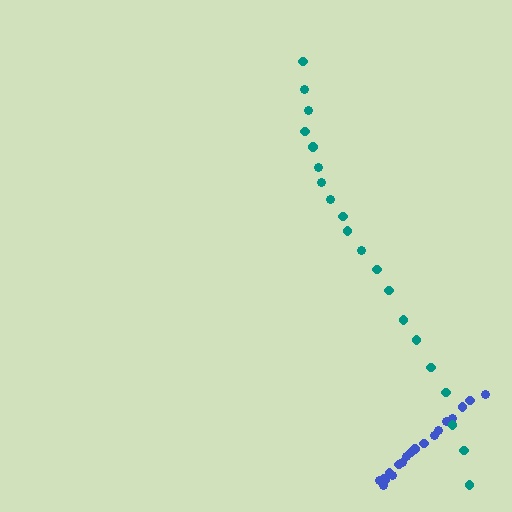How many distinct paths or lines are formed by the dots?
There are 2 distinct paths.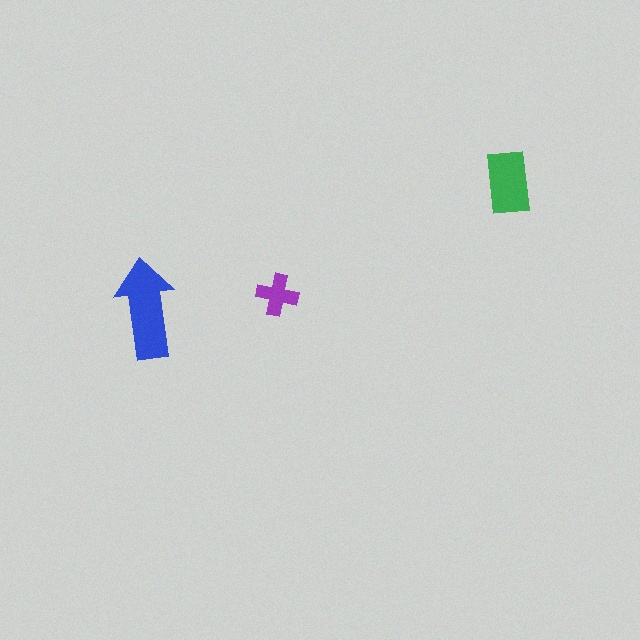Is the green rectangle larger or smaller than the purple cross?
Larger.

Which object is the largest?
The blue arrow.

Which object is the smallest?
The purple cross.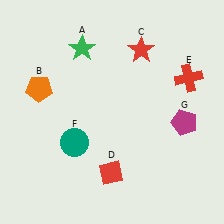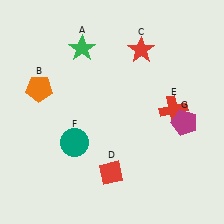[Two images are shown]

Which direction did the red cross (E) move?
The red cross (E) moved down.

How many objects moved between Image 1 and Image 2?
1 object moved between the two images.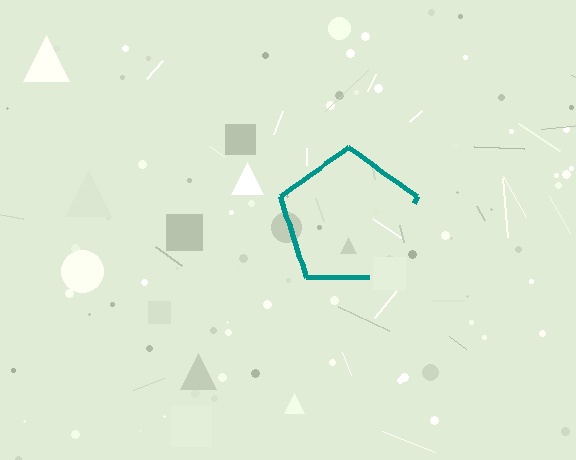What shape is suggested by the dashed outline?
The dashed outline suggests a pentagon.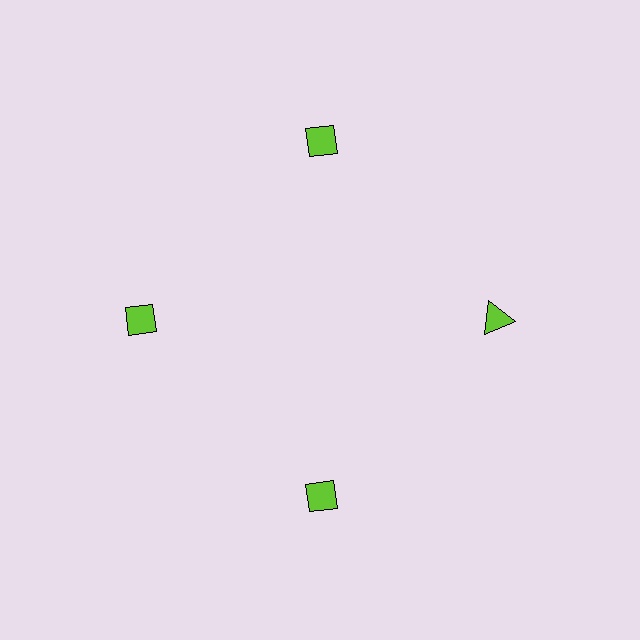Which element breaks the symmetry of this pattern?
The lime triangle at roughly the 3 o'clock position breaks the symmetry. All other shapes are lime diamonds.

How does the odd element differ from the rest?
It has a different shape: triangle instead of diamond.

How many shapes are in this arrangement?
There are 4 shapes arranged in a ring pattern.